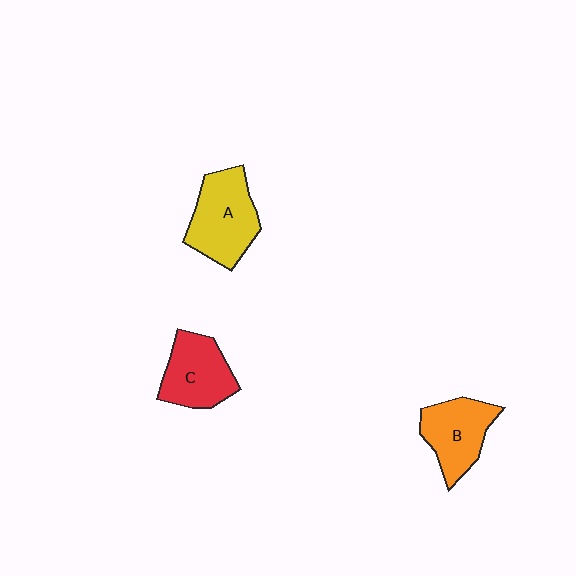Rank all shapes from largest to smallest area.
From largest to smallest: A (yellow), C (red), B (orange).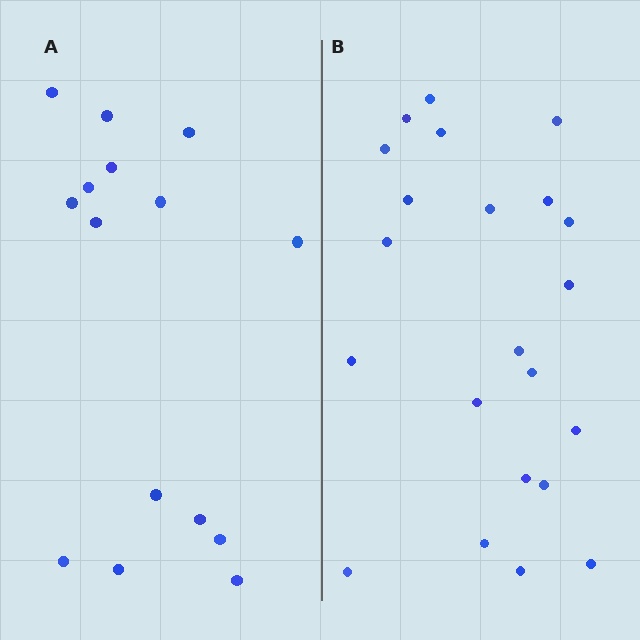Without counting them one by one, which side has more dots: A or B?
Region B (the right region) has more dots.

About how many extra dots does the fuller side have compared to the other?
Region B has roughly 8 or so more dots than region A.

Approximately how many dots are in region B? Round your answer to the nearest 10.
About 20 dots. (The exact count is 22, which rounds to 20.)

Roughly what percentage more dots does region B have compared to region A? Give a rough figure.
About 45% more.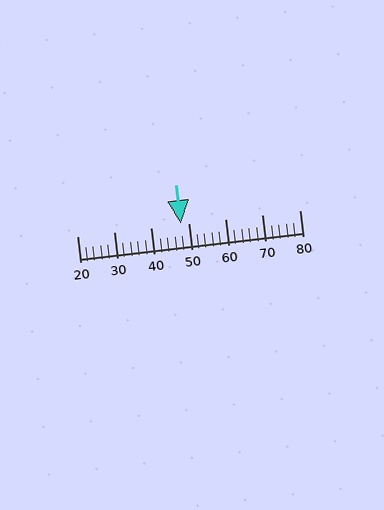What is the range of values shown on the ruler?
The ruler shows values from 20 to 80.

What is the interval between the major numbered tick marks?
The major tick marks are spaced 10 units apart.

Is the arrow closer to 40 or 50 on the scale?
The arrow is closer to 50.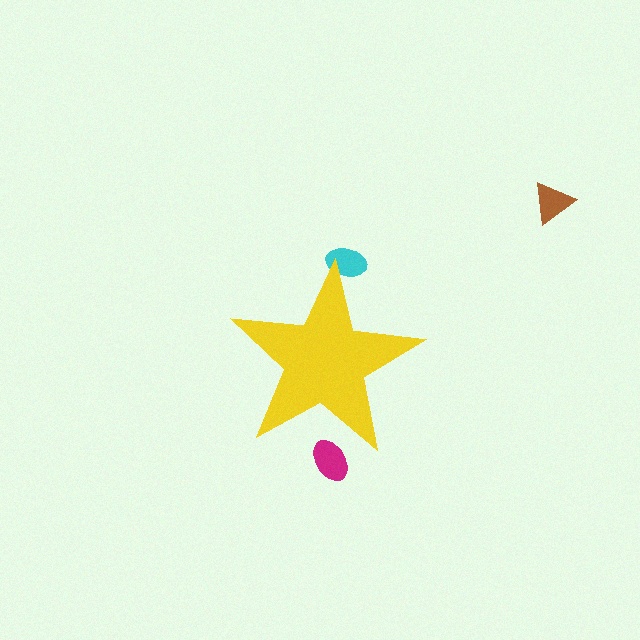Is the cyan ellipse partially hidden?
Yes, the cyan ellipse is partially hidden behind the yellow star.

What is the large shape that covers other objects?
A yellow star.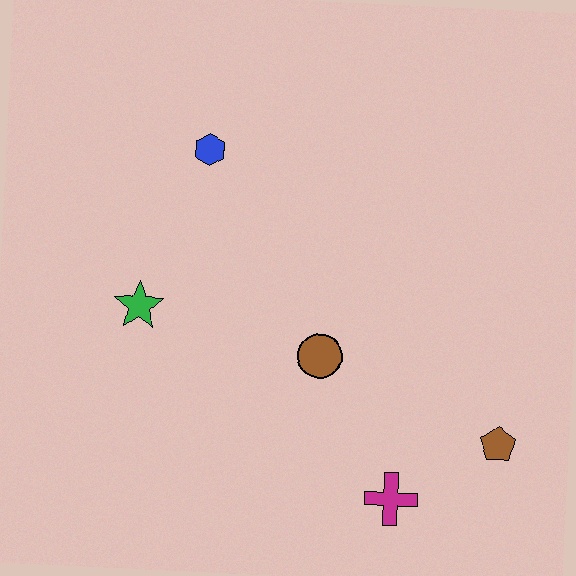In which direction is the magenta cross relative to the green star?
The magenta cross is to the right of the green star.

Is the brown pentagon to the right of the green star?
Yes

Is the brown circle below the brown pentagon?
No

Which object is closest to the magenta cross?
The brown pentagon is closest to the magenta cross.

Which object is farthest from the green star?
The brown pentagon is farthest from the green star.